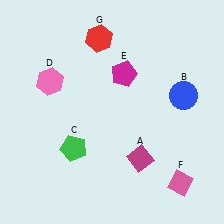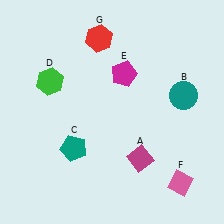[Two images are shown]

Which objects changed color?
B changed from blue to teal. C changed from green to teal. D changed from pink to green.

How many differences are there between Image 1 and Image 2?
There are 3 differences between the two images.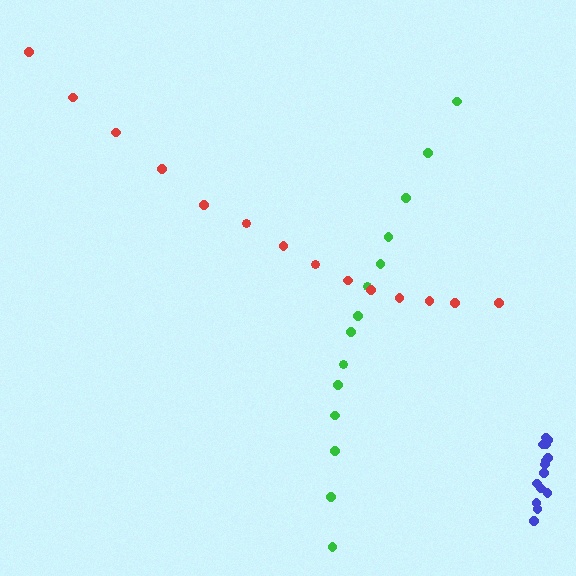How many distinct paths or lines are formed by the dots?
There are 3 distinct paths.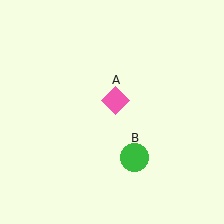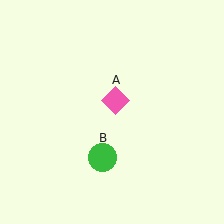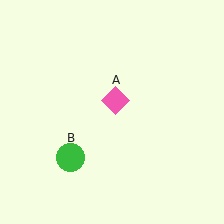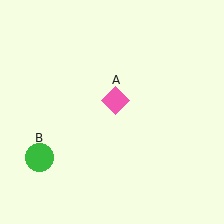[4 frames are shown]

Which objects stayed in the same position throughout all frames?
Pink diamond (object A) remained stationary.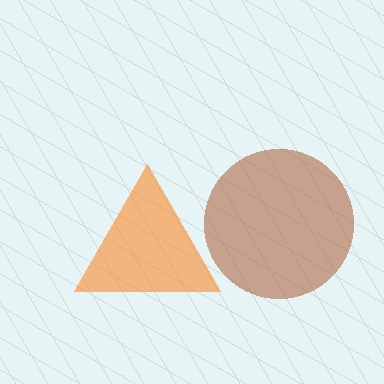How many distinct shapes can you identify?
There are 2 distinct shapes: a brown circle, an orange triangle.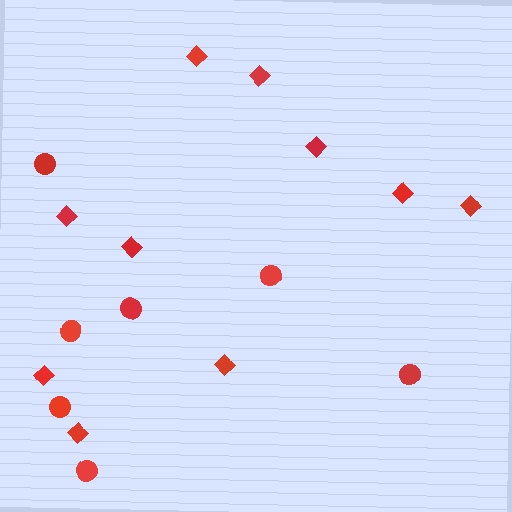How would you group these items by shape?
There are 2 groups: one group of circles (7) and one group of diamonds (10).